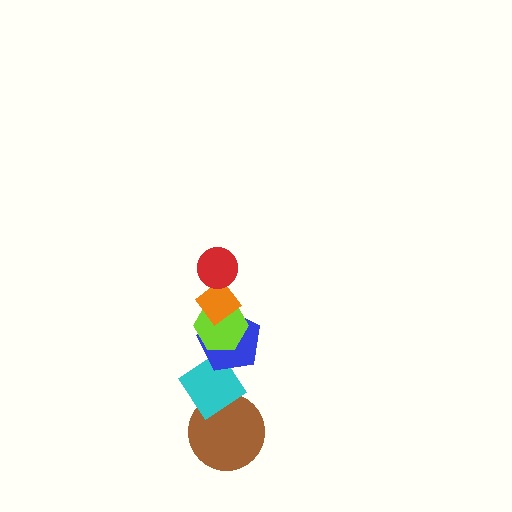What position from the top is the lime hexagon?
The lime hexagon is 3rd from the top.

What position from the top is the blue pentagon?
The blue pentagon is 4th from the top.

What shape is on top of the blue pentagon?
The lime hexagon is on top of the blue pentagon.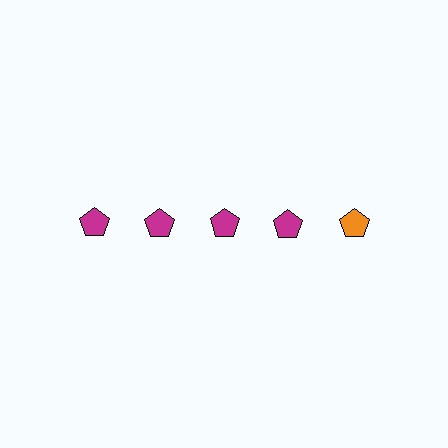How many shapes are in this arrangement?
There are 5 shapes arranged in a grid pattern.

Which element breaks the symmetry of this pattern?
The orange pentagon in the top row, rightmost column breaks the symmetry. All other shapes are magenta pentagons.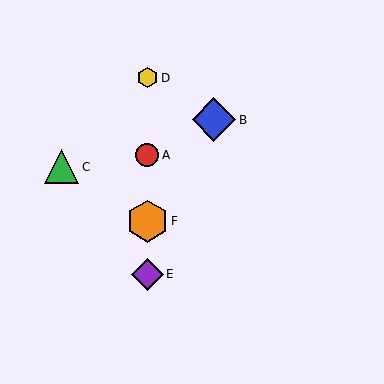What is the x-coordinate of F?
Object F is at x≈147.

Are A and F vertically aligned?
Yes, both are at x≈147.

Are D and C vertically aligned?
No, D is at x≈147 and C is at x≈62.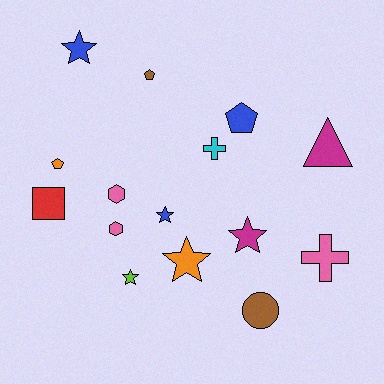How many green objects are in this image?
There are no green objects.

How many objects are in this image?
There are 15 objects.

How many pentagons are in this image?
There are 3 pentagons.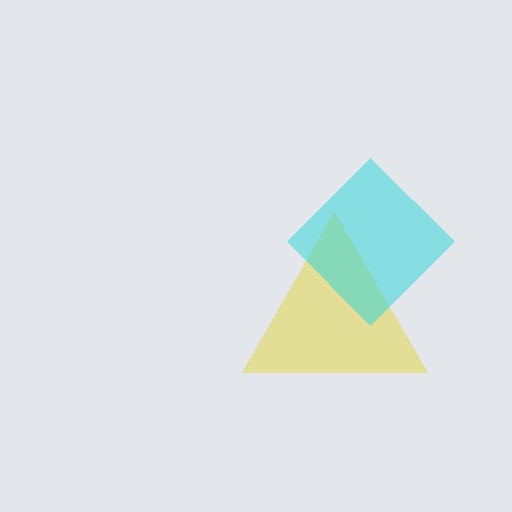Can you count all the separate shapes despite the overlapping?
Yes, there are 2 separate shapes.